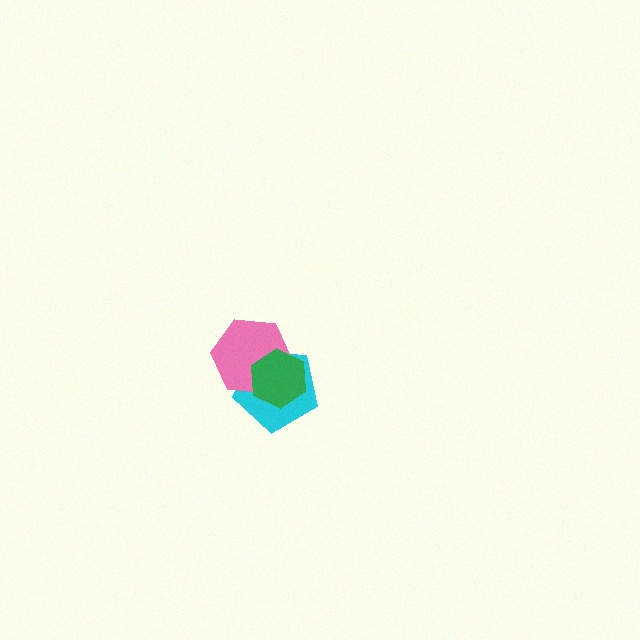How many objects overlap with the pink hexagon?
2 objects overlap with the pink hexagon.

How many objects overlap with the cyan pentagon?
2 objects overlap with the cyan pentagon.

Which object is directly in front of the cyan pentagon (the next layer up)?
The pink hexagon is directly in front of the cyan pentagon.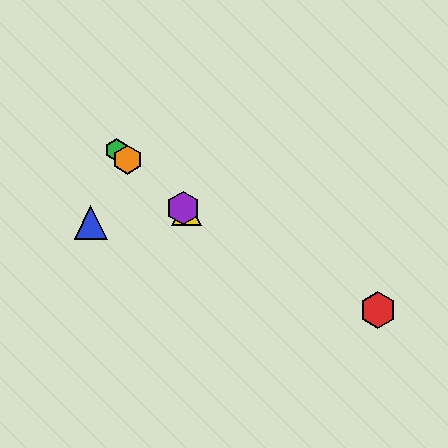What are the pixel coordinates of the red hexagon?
The red hexagon is at (378, 310).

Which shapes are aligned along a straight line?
The green hexagon, the yellow triangle, the purple hexagon, the orange hexagon are aligned along a straight line.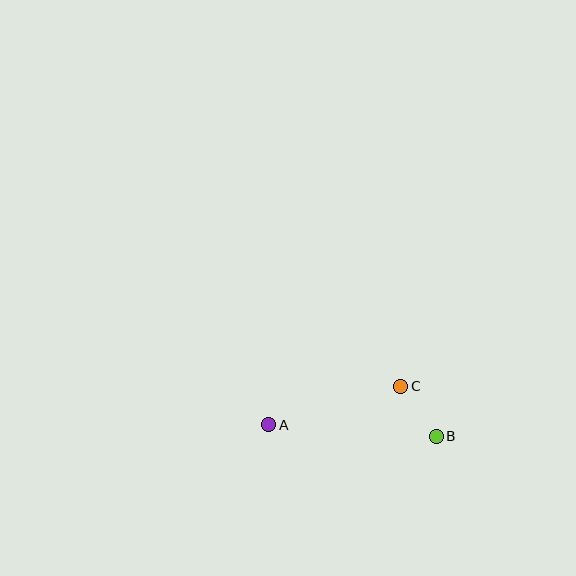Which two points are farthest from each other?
Points A and B are farthest from each other.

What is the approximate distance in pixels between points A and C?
The distance between A and C is approximately 137 pixels.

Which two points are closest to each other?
Points B and C are closest to each other.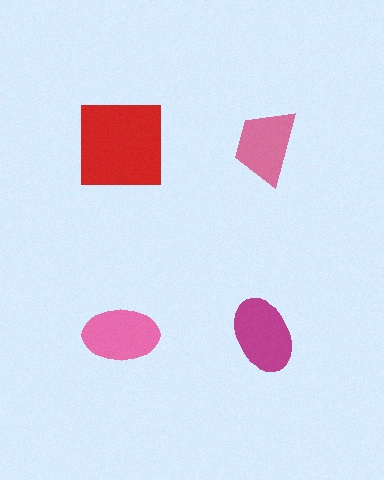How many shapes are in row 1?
2 shapes.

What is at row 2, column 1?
A pink ellipse.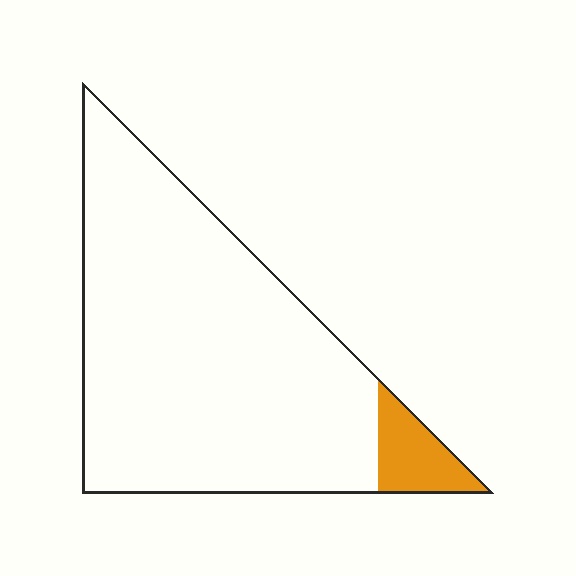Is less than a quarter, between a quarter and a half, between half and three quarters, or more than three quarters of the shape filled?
Less than a quarter.